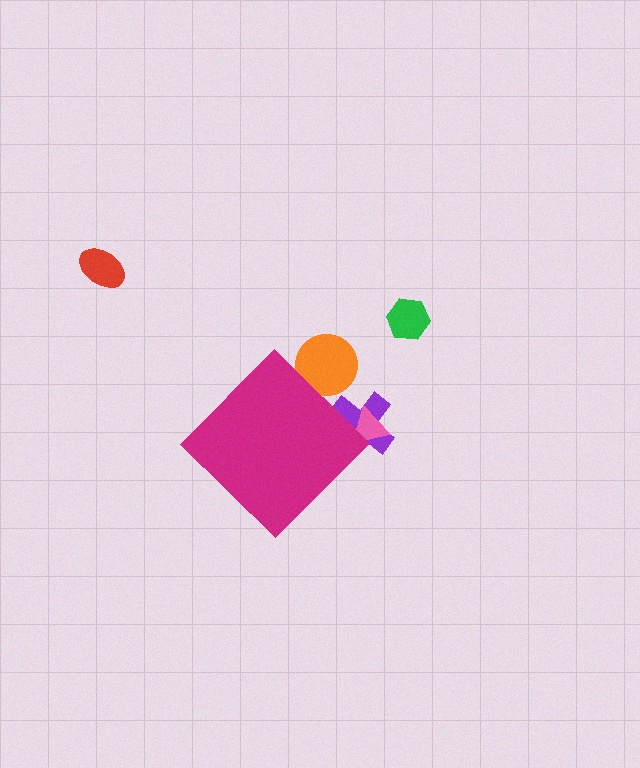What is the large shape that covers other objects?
A magenta diamond.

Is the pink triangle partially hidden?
Yes, the pink triangle is partially hidden behind the magenta diamond.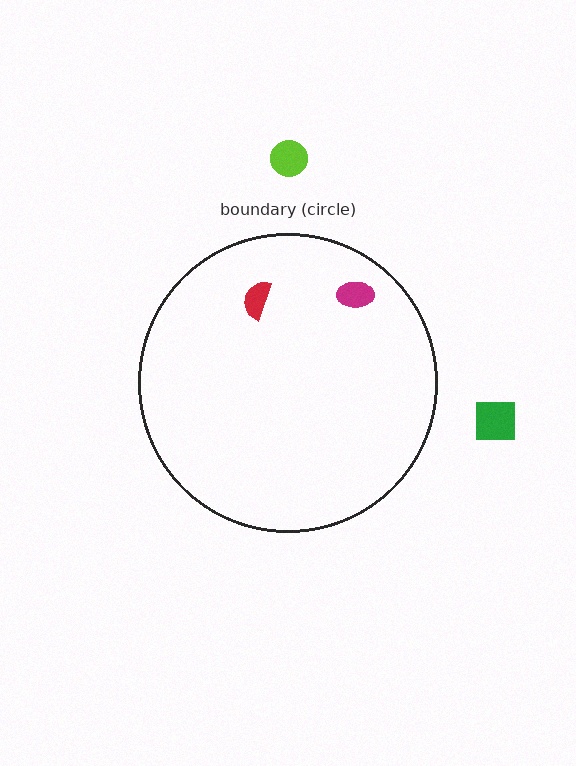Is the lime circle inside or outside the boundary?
Outside.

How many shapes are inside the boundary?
2 inside, 2 outside.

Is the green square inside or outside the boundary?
Outside.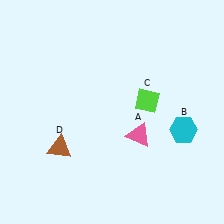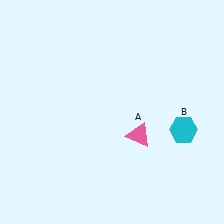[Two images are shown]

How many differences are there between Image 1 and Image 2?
There are 2 differences between the two images.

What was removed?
The brown triangle (D), the lime diamond (C) were removed in Image 2.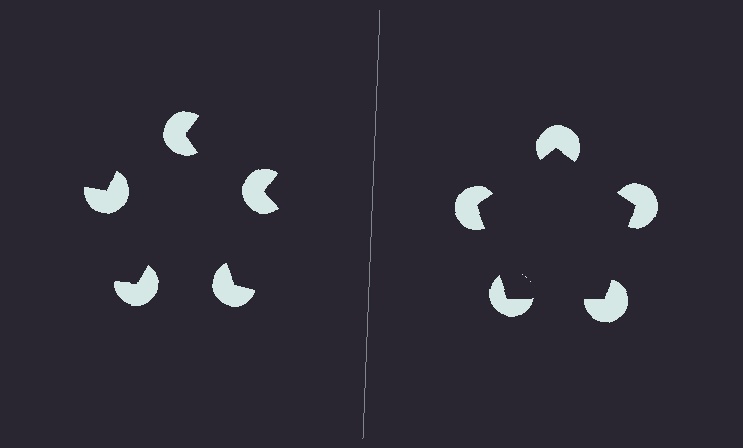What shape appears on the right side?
An illusory pentagon.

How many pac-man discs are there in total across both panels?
10 — 5 on each side.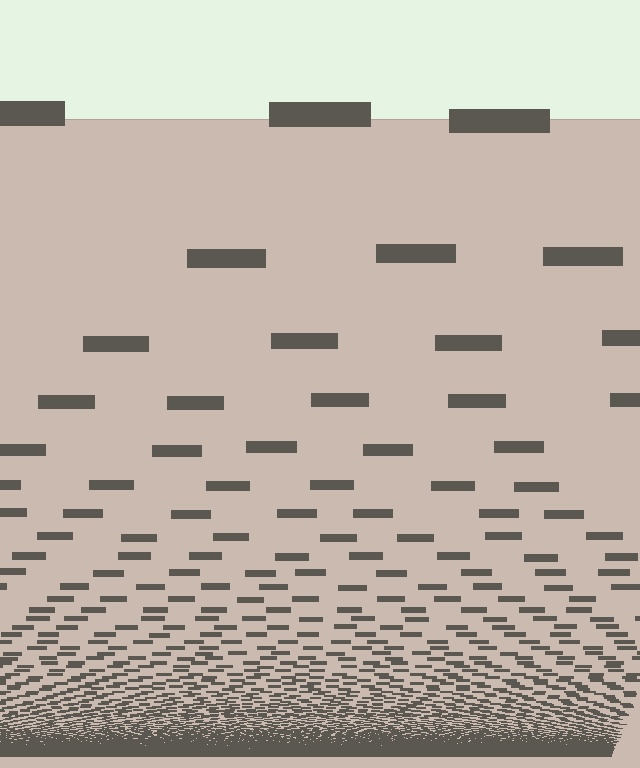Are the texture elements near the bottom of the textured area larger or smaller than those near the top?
Smaller. The gradient is inverted — elements near the bottom are smaller and denser.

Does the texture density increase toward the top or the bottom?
Density increases toward the bottom.